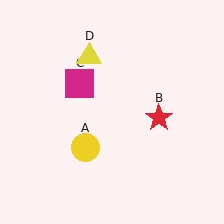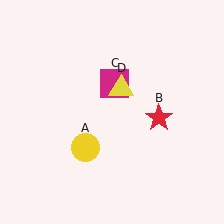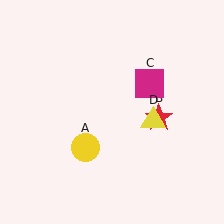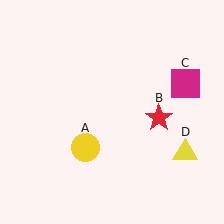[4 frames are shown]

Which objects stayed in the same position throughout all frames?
Yellow circle (object A) and red star (object B) remained stationary.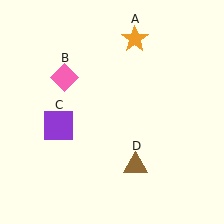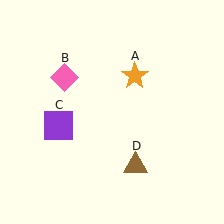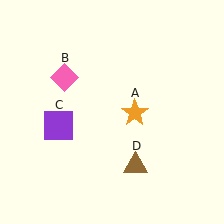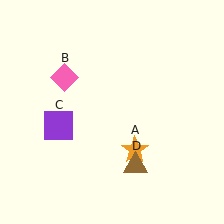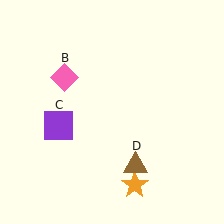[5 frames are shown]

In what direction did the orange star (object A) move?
The orange star (object A) moved down.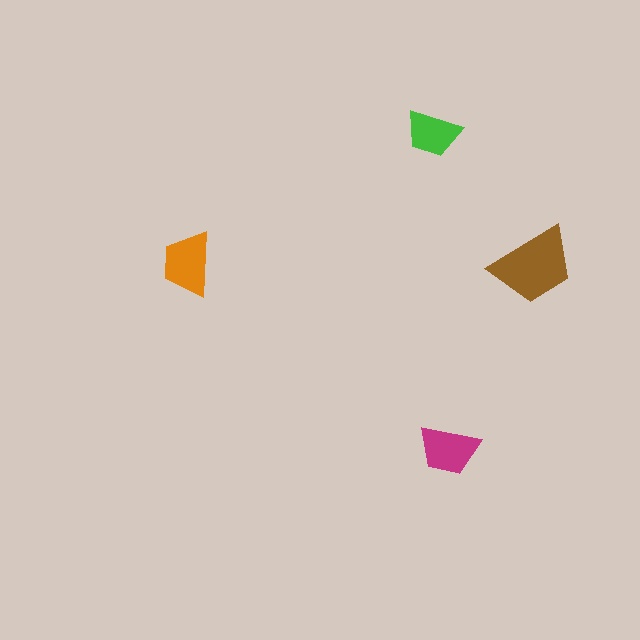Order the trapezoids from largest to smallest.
the brown one, the orange one, the magenta one, the green one.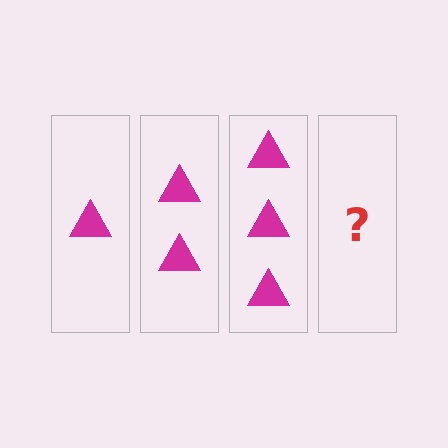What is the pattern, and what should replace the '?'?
The pattern is that each step adds one more triangle. The '?' should be 4 triangles.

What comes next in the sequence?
The next element should be 4 triangles.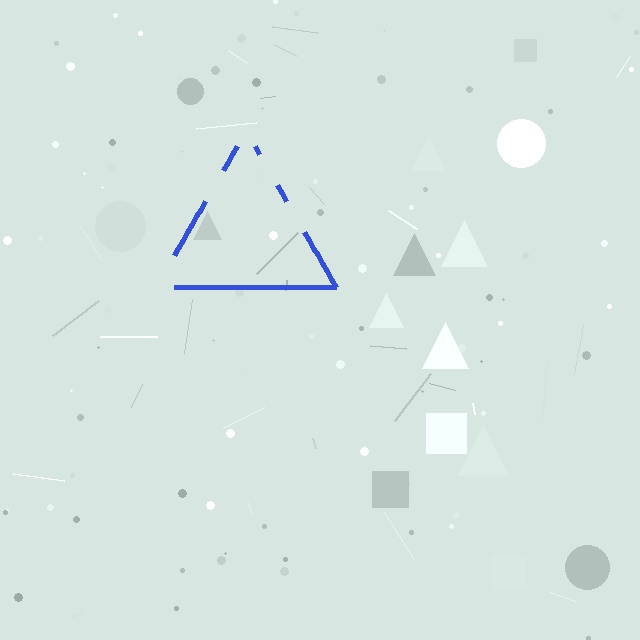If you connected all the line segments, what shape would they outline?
They would outline a triangle.